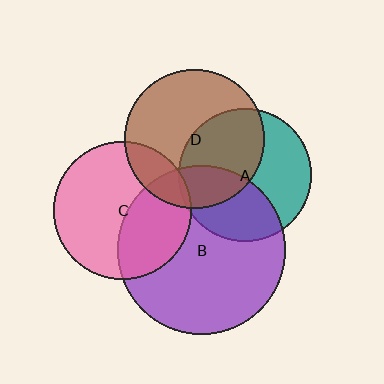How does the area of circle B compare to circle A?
Approximately 1.6 times.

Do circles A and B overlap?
Yes.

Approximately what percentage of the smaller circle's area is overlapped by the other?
Approximately 40%.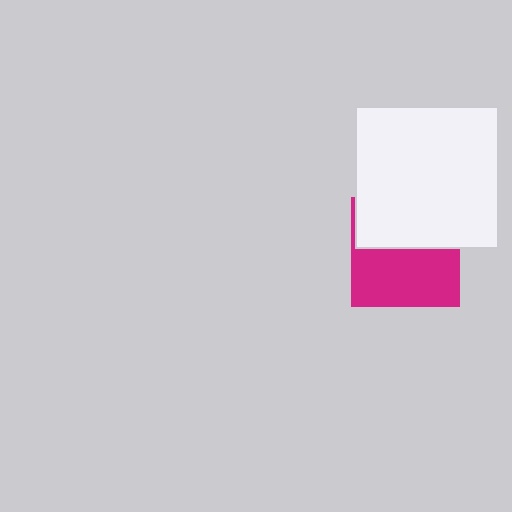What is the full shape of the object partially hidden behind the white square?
The partially hidden object is a magenta square.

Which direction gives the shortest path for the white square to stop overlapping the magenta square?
Moving up gives the shortest separation.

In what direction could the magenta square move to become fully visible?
The magenta square could move down. That would shift it out from behind the white square entirely.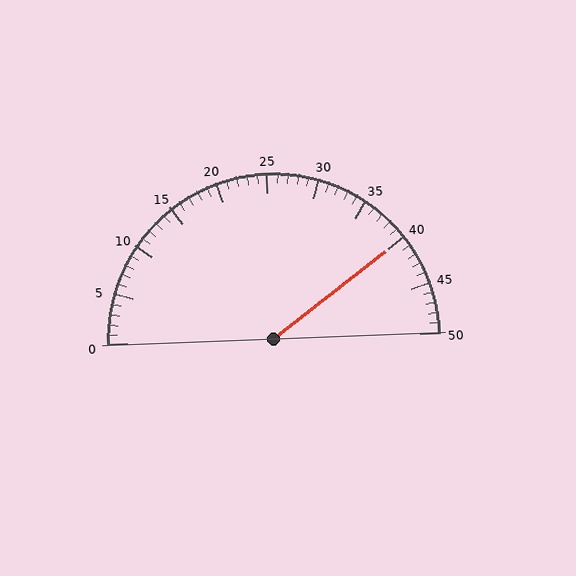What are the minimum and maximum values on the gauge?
The gauge ranges from 0 to 50.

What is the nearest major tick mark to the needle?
The nearest major tick mark is 40.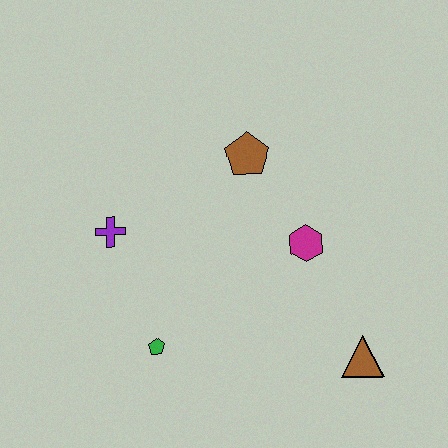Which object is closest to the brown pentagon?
The magenta hexagon is closest to the brown pentagon.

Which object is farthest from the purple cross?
The brown triangle is farthest from the purple cross.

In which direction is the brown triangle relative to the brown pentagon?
The brown triangle is below the brown pentagon.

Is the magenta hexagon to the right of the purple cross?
Yes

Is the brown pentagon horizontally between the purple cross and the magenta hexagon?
Yes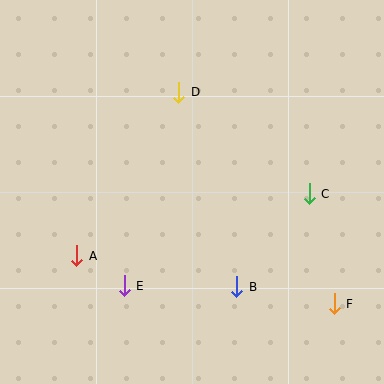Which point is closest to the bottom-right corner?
Point F is closest to the bottom-right corner.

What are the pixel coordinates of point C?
Point C is at (309, 194).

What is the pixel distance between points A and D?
The distance between A and D is 193 pixels.